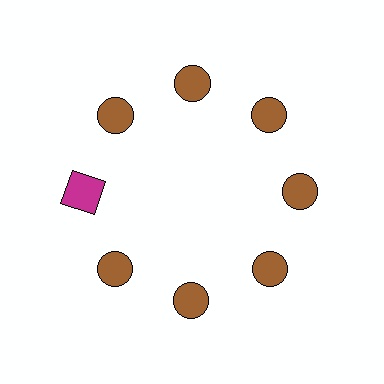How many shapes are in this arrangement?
There are 8 shapes arranged in a ring pattern.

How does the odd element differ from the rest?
It differs in both color (magenta instead of brown) and shape (square instead of circle).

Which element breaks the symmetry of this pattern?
The magenta square at roughly the 9 o'clock position breaks the symmetry. All other shapes are brown circles.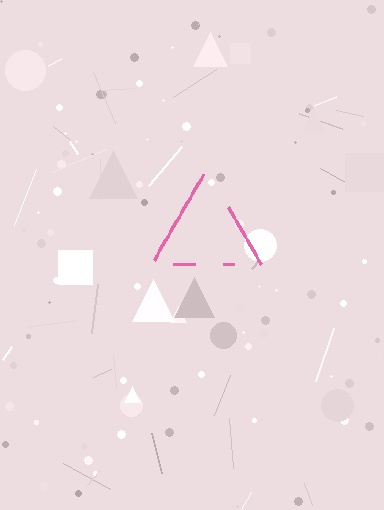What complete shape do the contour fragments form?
The contour fragments form a triangle.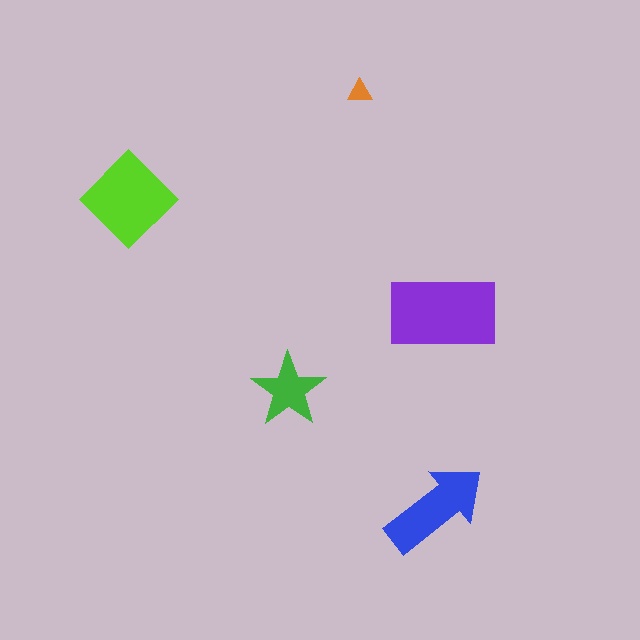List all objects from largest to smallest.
The purple rectangle, the lime diamond, the blue arrow, the green star, the orange triangle.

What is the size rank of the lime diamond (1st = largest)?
2nd.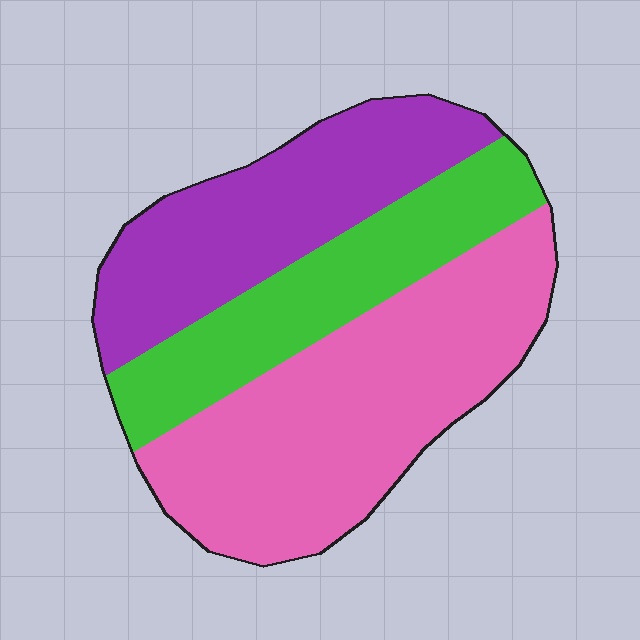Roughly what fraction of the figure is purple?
Purple takes up about one third (1/3) of the figure.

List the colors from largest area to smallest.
From largest to smallest: pink, purple, green.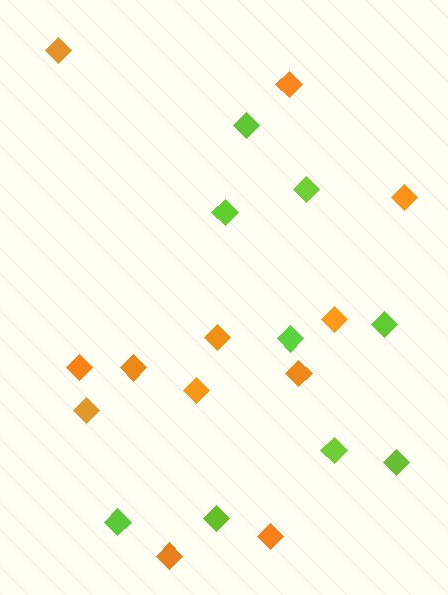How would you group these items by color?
There are 2 groups: one group of lime diamonds (9) and one group of orange diamonds (12).